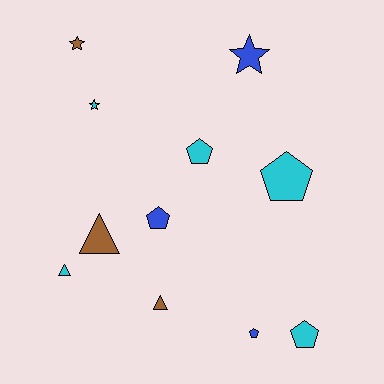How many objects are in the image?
There are 11 objects.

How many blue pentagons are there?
There are 2 blue pentagons.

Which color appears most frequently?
Cyan, with 5 objects.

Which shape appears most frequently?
Pentagon, with 5 objects.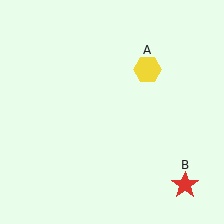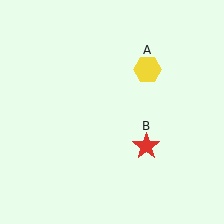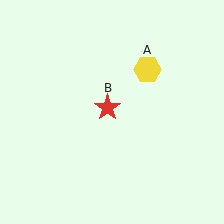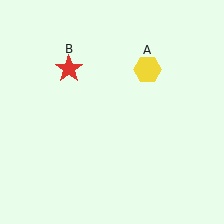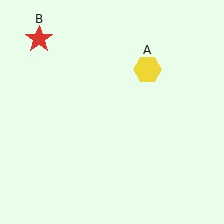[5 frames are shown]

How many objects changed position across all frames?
1 object changed position: red star (object B).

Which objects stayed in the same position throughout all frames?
Yellow hexagon (object A) remained stationary.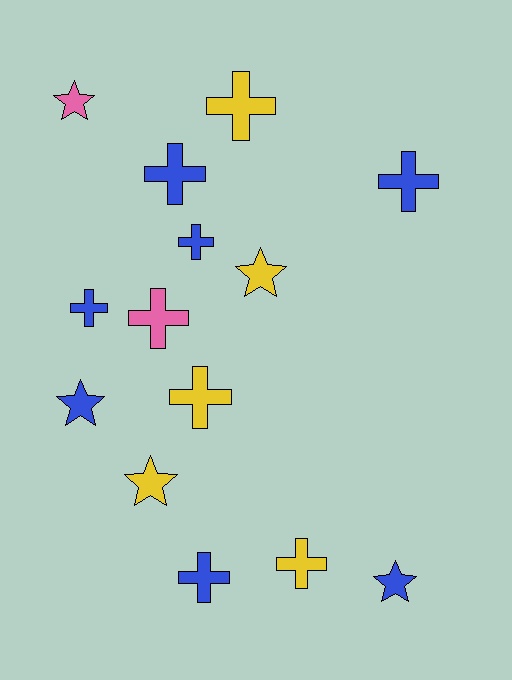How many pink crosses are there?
There is 1 pink cross.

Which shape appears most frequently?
Cross, with 9 objects.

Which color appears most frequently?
Blue, with 7 objects.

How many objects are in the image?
There are 14 objects.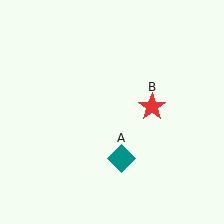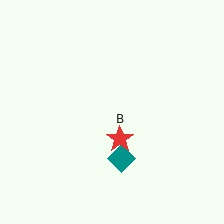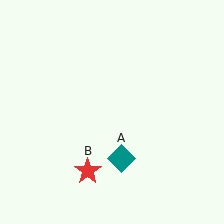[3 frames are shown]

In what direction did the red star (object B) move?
The red star (object B) moved down and to the left.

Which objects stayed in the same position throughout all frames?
Teal diamond (object A) remained stationary.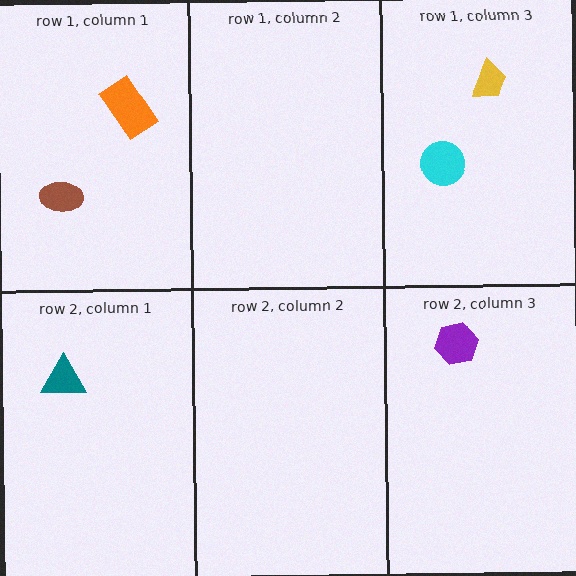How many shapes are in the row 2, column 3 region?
1.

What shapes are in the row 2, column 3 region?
The purple hexagon.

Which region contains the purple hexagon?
The row 2, column 3 region.